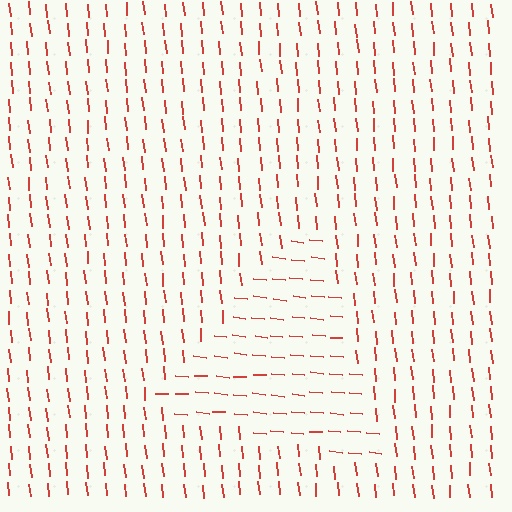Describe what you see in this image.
The image is filled with small red line segments. A triangle region in the image has lines oriented differently from the surrounding lines, creating a visible texture boundary.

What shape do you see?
I see a triangle.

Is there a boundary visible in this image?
Yes, there is a texture boundary formed by a change in line orientation.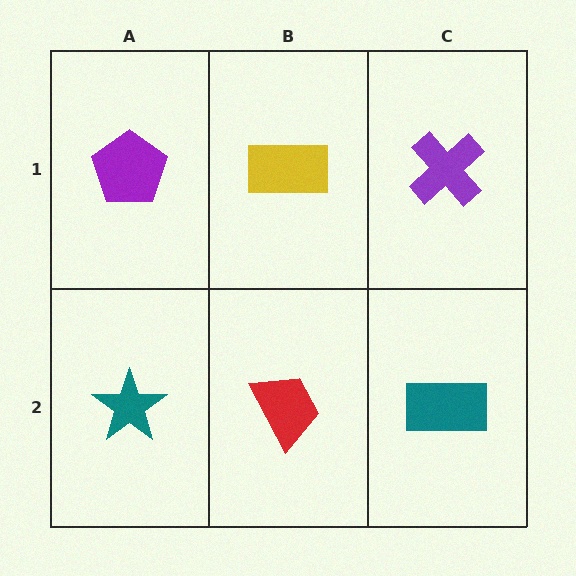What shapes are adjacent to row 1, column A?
A teal star (row 2, column A), a yellow rectangle (row 1, column B).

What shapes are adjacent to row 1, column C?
A teal rectangle (row 2, column C), a yellow rectangle (row 1, column B).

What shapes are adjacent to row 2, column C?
A purple cross (row 1, column C), a red trapezoid (row 2, column B).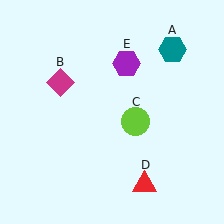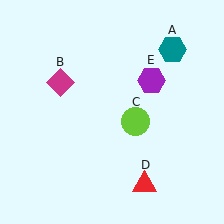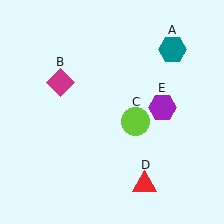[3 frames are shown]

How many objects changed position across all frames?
1 object changed position: purple hexagon (object E).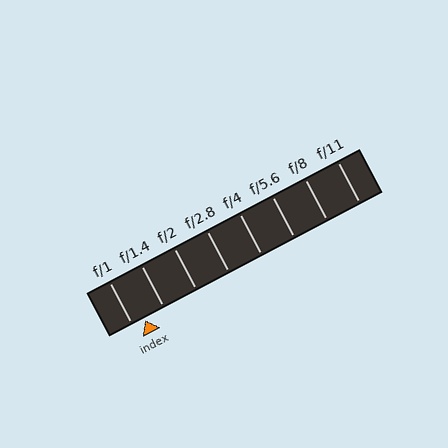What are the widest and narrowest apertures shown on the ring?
The widest aperture shown is f/1 and the narrowest is f/11.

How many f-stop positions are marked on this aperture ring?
There are 8 f-stop positions marked.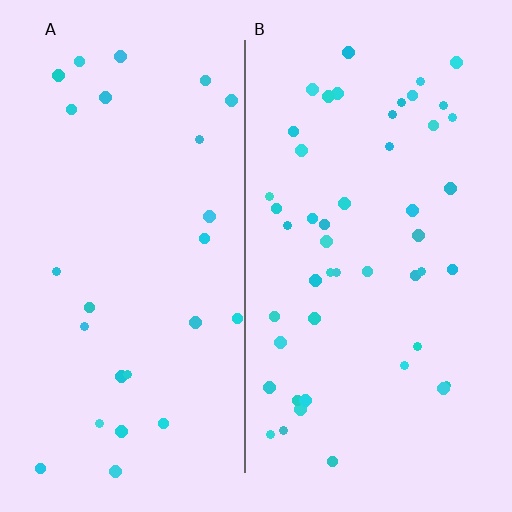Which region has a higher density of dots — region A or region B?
B (the right).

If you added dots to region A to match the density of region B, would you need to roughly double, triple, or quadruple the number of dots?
Approximately double.